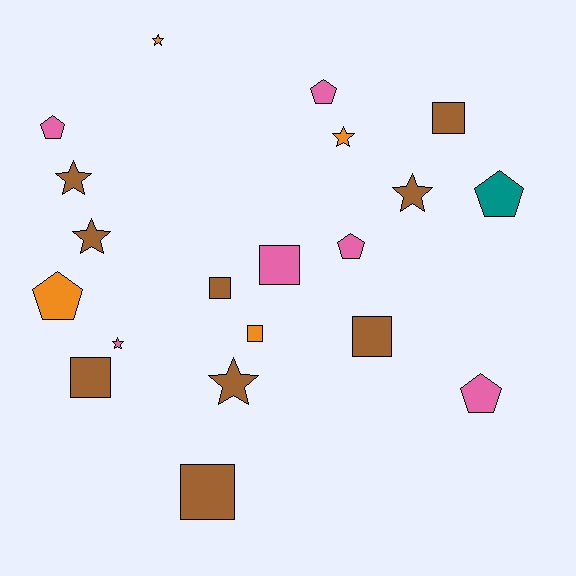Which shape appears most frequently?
Square, with 7 objects.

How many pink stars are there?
There is 1 pink star.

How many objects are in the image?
There are 20 objects.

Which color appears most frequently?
Brown, with 9 objects.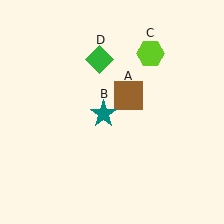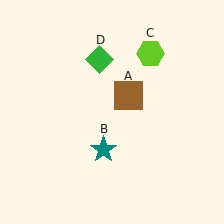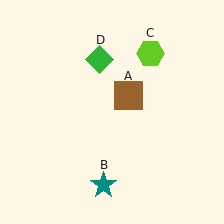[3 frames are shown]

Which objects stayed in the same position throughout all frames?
Brown square (object A) and lime hexagon (object C) and green diamond (object D) remained stationary.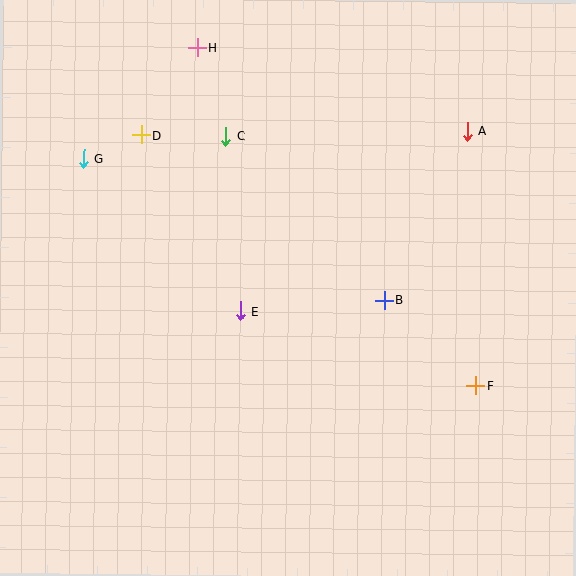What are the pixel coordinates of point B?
Point B is at (384, 300).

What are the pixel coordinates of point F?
Point F is at (475, 386).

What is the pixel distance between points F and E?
The distance between F and E is 247 pixels.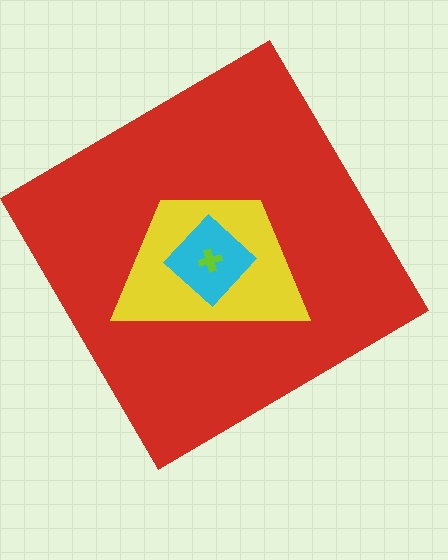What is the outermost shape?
The red diamond.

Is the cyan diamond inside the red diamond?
Yes.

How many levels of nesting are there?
4.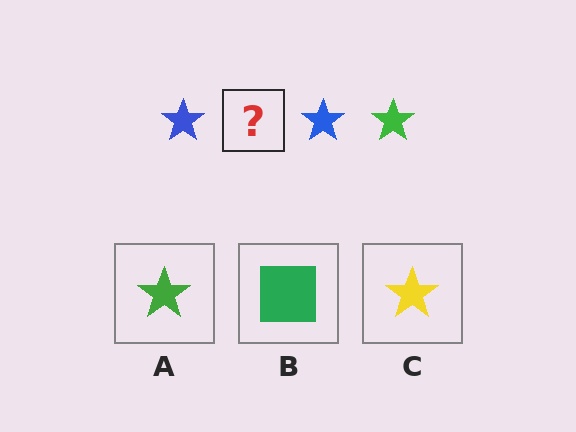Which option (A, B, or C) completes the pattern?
A.